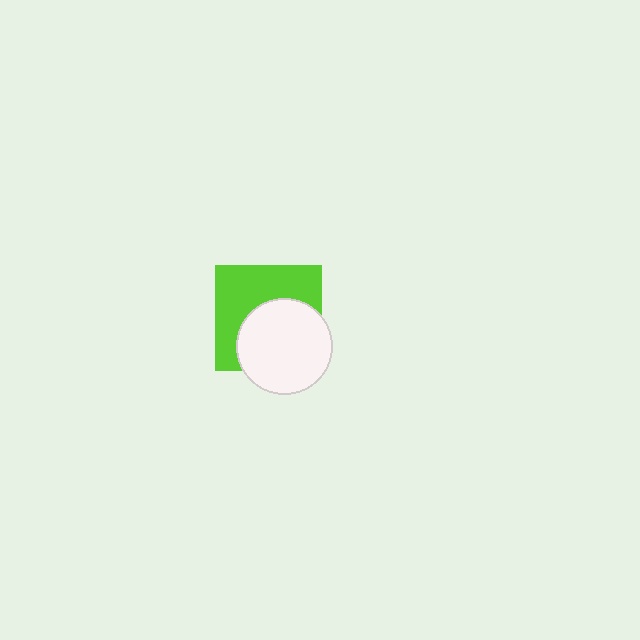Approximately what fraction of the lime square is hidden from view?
Roughly 49% of the lime square is hidden behind the white circle.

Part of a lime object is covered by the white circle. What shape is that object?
It is a square.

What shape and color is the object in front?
The object in front is a white circle.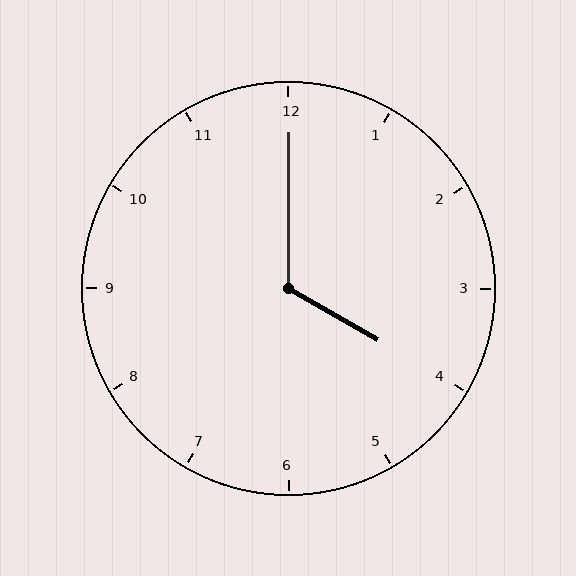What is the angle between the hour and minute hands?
Approximately 120 degrees.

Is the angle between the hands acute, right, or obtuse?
It is obtuse.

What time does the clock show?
4:00.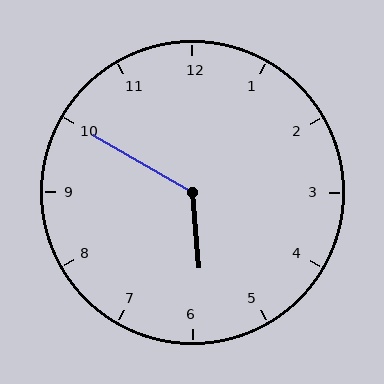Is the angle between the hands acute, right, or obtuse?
It is obtuse.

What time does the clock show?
5:50.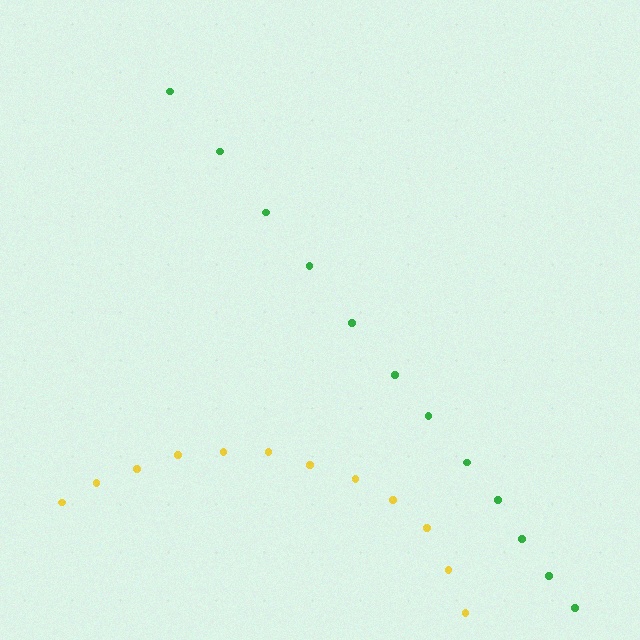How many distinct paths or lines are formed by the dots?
There are 2 distinct paths.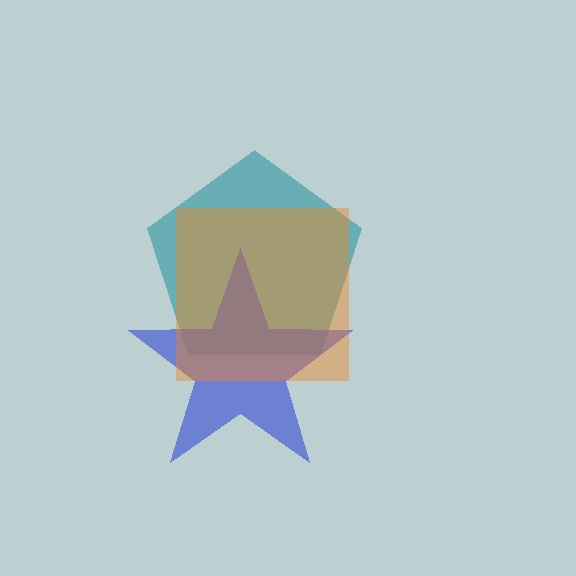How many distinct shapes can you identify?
There are 3 distinct shapes: a teal pentagon, a blue star, an orange square.